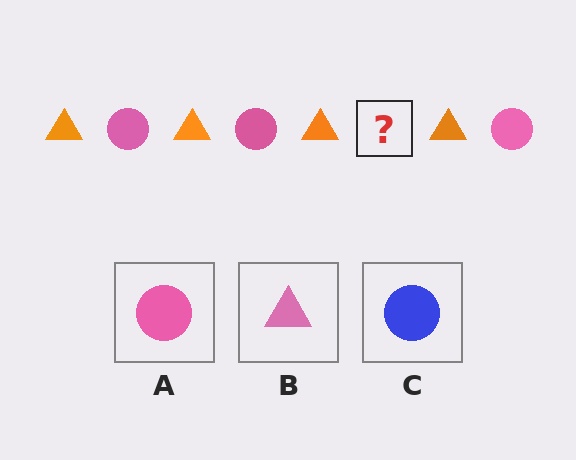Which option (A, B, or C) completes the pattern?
A.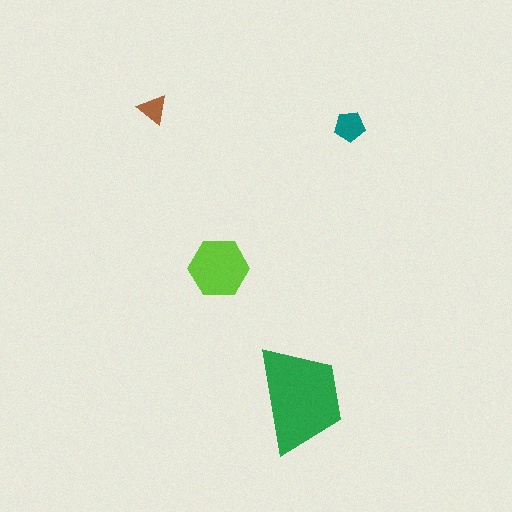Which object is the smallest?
The brown triangle.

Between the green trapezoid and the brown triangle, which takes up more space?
The green trapezoid.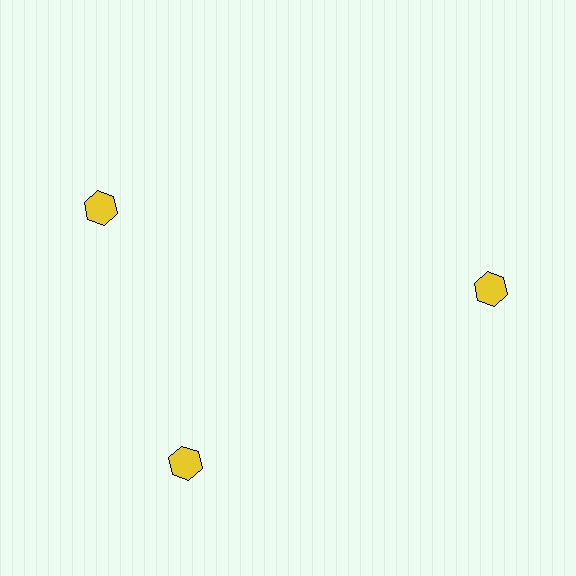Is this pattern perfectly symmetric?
No. The 3 yellow hexagons are arranged in a ring, but one element near the 11 o'clock position is rotated out of alignment along the ring, breaking the 3-fold rotational symmetry.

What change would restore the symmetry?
The symmetry would be restored by rotating it back into even spacing with its neighbors so that all 3 hexagons sit at equal angles and equal distance from the center.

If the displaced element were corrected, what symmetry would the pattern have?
It would have 3-fold rotational symmetry — the pattern would map onto itself every 120 degrees.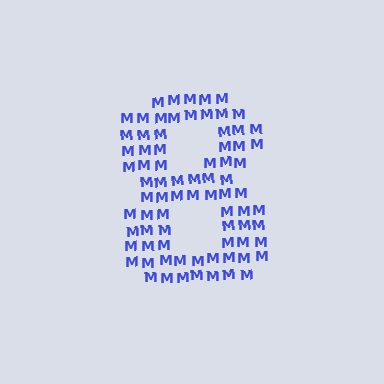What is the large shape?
The large shape is the digit 8.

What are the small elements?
The small elements are letter M's.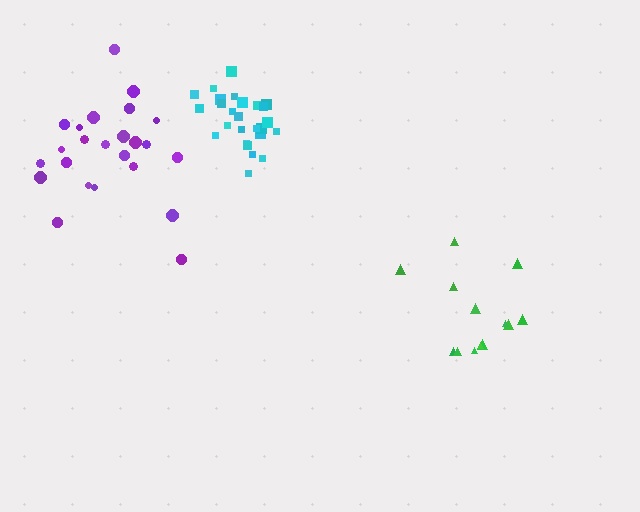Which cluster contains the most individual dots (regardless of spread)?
Cyan (26).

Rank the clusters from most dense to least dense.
cyan, purple, green.